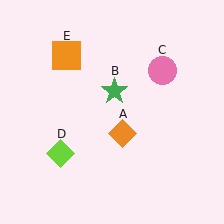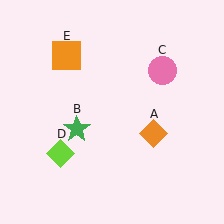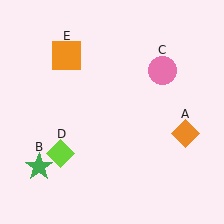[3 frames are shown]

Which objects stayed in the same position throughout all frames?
Pink circle (object C) and lime diamond (object D) and orange square (object E) remained stationary.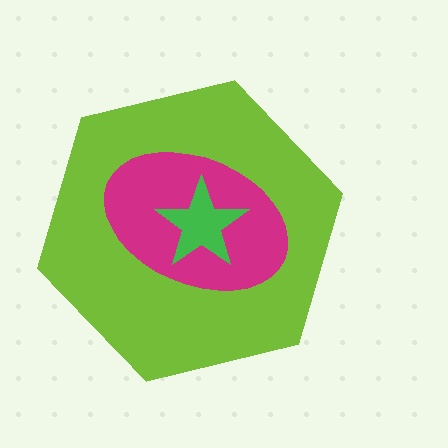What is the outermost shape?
The lime hexagon.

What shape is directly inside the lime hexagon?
The magenta ellipse.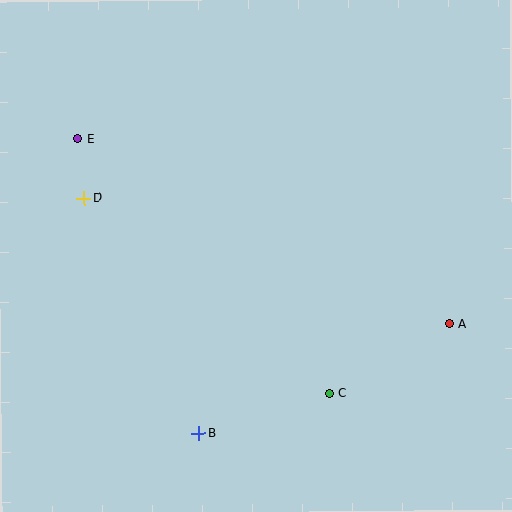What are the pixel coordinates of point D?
Point D is at (84, 198).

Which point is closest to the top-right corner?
Point A is closest to the top-right corner.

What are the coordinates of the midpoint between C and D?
The midpoint between C and D is at (207, 296).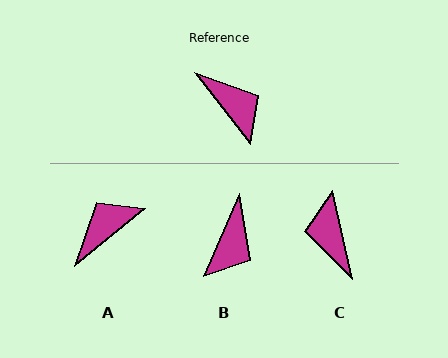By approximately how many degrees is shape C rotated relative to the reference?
Approximately 155 degrees counter-clockwise.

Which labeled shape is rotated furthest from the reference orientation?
C, about 155 degrees away.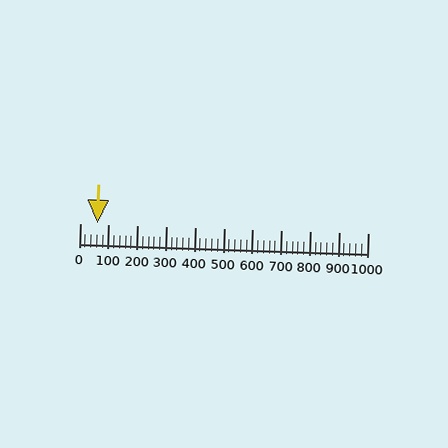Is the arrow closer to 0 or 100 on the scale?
The arrow is closer to 100.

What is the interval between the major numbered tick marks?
The major tick marks are spaced 100 units apart.